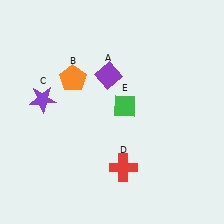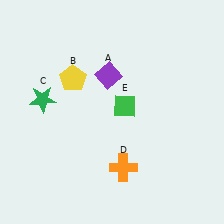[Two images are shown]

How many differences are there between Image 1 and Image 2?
There are 3 differences between the two images.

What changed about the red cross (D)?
In Image 1, D is red. In Image 2, it changed to orange.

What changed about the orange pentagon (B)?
In Image 1, B is orange. In Image 2, it changed to yellow.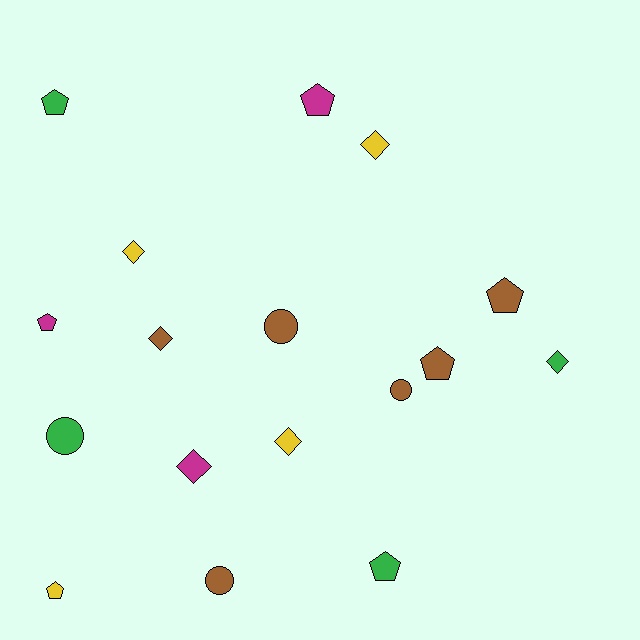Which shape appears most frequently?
Pentagon, with 7 objects.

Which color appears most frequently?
Brown, with 6 objects.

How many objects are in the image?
There are 17 objects.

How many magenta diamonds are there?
There is 1 magenta diamond.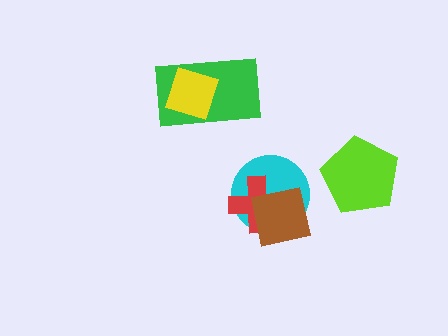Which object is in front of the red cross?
The brown square is in front of the red cross.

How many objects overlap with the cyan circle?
2 objects overlap with the cyan circle.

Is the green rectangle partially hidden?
Yes, it is partially covered by another shape.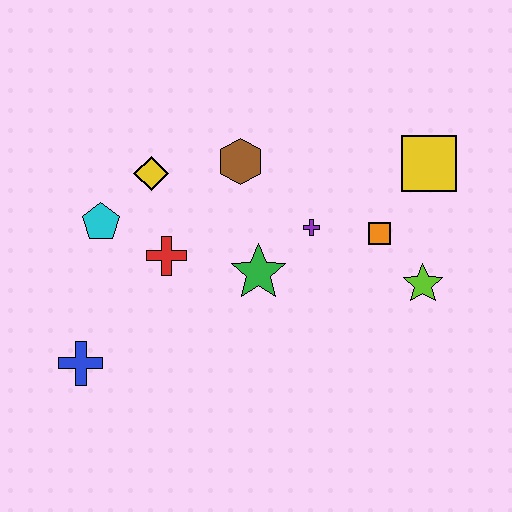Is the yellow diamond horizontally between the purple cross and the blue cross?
Yes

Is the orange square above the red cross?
Yes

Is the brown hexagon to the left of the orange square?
Yes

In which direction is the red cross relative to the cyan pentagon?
The red cross is to the right of the cyan pentagon.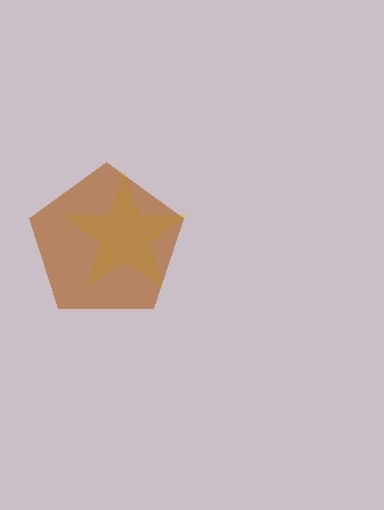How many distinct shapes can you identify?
There are 2 distinct shapes: a yellow star, a brown pentagon.